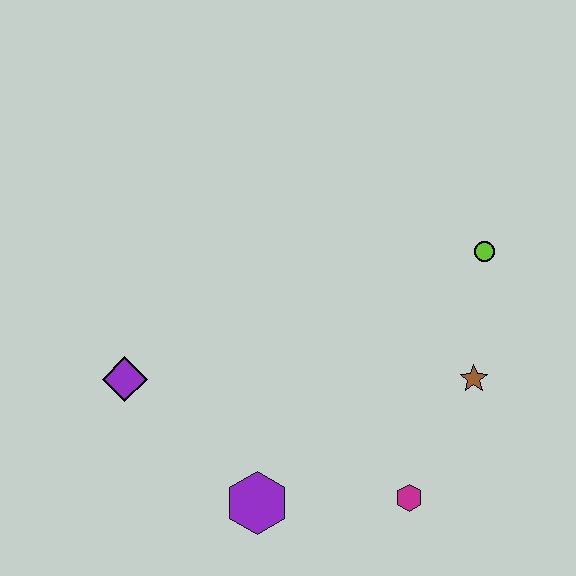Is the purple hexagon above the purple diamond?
No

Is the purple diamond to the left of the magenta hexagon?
Yes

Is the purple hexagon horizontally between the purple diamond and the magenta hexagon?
Yes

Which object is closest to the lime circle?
The brown star is closest to the lime circle.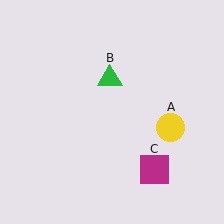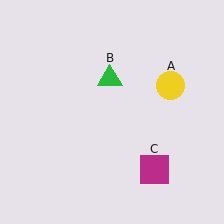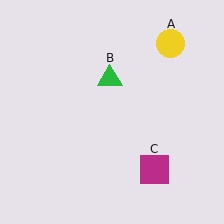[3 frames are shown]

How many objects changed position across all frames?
1 object changed position: yellow circle (object A).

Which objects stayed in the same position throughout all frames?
Green triangle (object B) and magenta square (object C) remained stationary.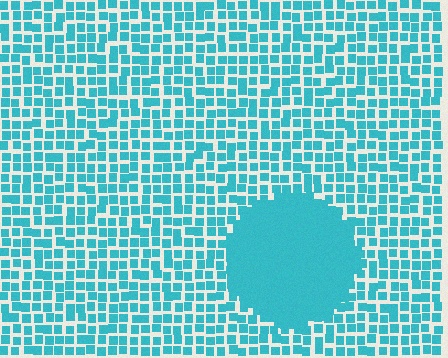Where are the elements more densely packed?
The elements are more densely packed inside the circle boundary.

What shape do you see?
I see a circle.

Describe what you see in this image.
The image contains small cyan elements arranged at two different densities. A circle-shaped region is visible where the elements are more densely packed than the surrounding area.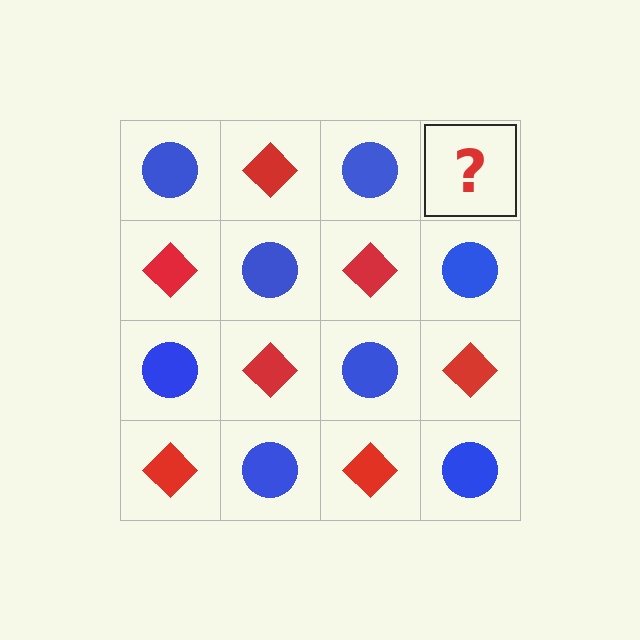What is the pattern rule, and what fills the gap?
The rule is that it alternates blue circle and red diamond in a checkerboard pattern. The gap should be filled with a red diamond.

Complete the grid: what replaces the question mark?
The question mark should be replaced with a red diamond.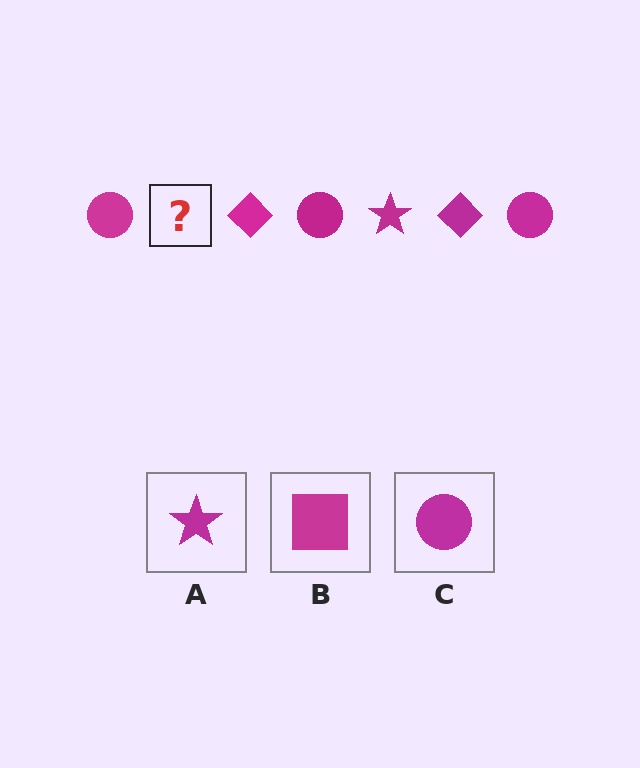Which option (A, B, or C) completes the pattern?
A.